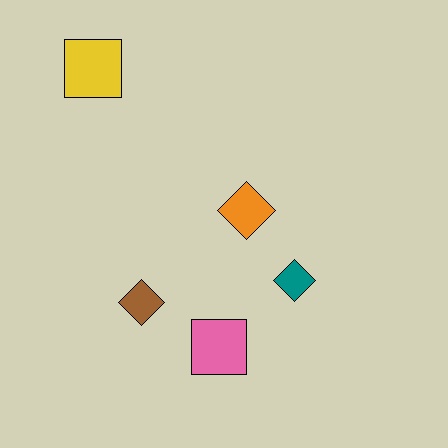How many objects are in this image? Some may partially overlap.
There are 5 objects.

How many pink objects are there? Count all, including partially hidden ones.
There is 1 pink object.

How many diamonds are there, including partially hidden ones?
There are 3 diamonds.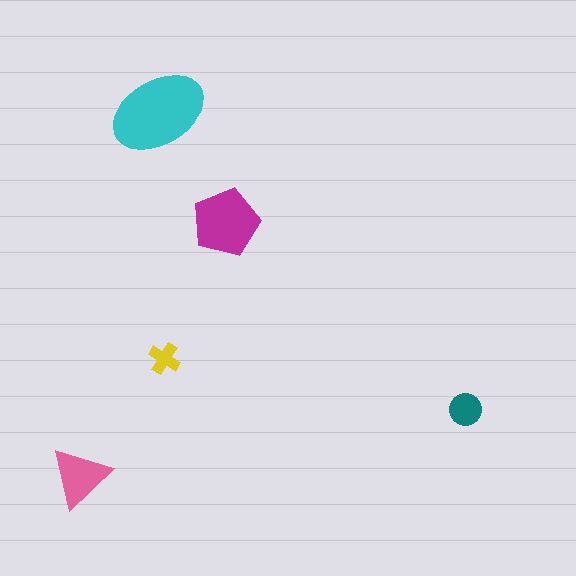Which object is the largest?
The cyan ellipse.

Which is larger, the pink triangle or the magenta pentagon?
The magenta pentagon.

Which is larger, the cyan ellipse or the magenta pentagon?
The cyan ellipse.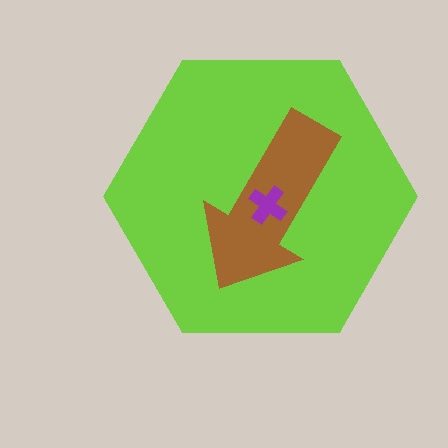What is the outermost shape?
The lime hexagon.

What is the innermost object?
The purple cross.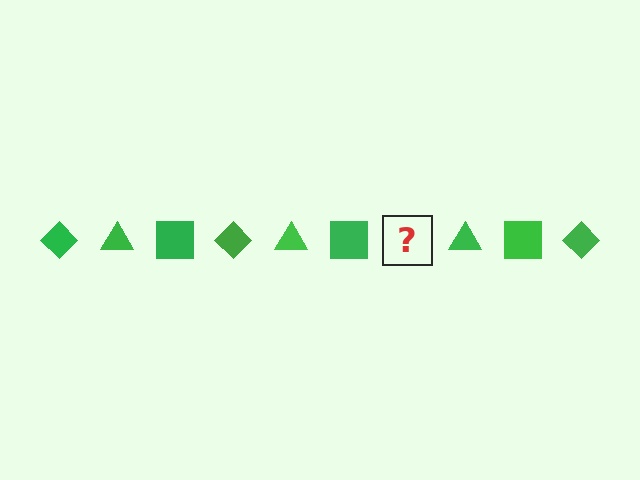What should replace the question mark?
The question mark should be replaced with a green diamond.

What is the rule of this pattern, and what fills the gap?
The rule is that the pattern cycles through diamond, triangle, square shapes in green. The gap should be filled with a green diamond.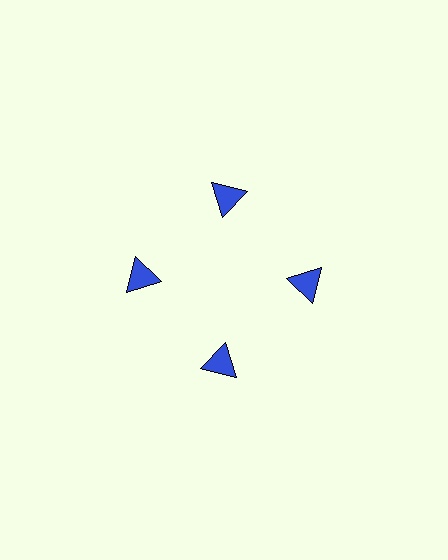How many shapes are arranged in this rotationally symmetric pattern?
There are 4 shapes, arranged in 4 groups of 1.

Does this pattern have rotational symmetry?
Yes, this pattern has 4-fold rotational symmetry. It looks the same after rotating 90 degrees around the center.